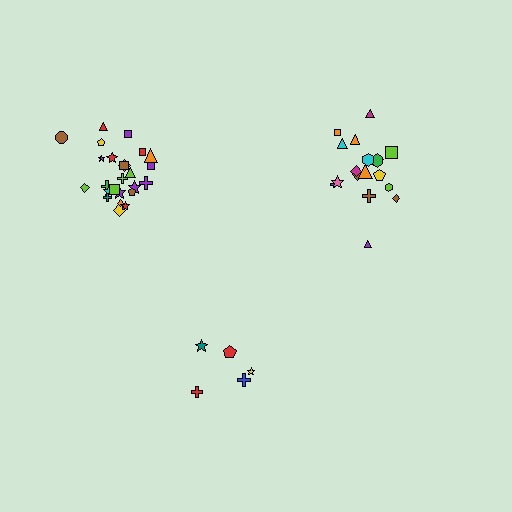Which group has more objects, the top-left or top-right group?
The top-left group.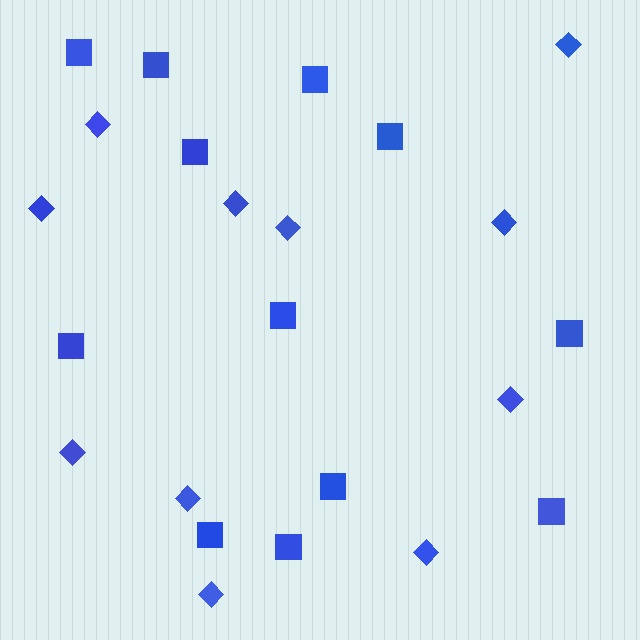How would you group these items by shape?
There are 2 groups: one group of diamonds (11) and one group of squares (12).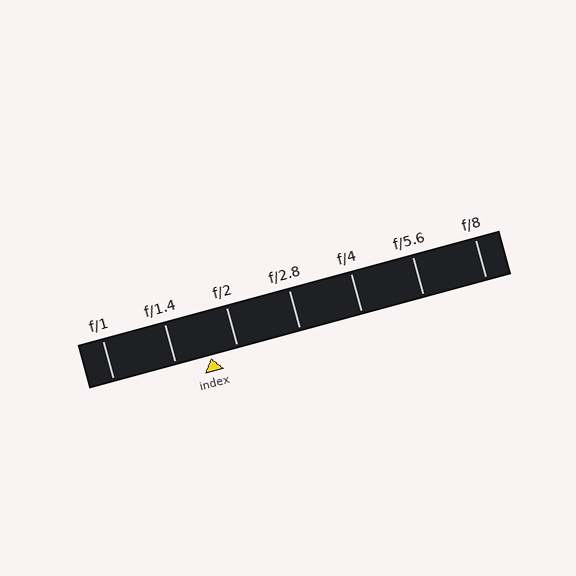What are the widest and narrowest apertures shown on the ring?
The widest aperture shown is f/1 and the narrowest is f/8.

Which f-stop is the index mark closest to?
The index mark is closest to f/2.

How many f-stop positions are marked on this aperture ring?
There are 7 f-stop positions marked.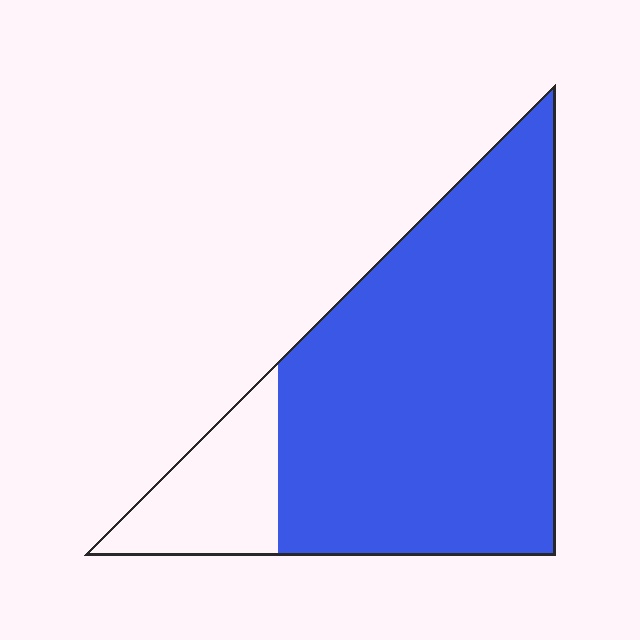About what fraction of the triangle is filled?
About five sixths (5/6).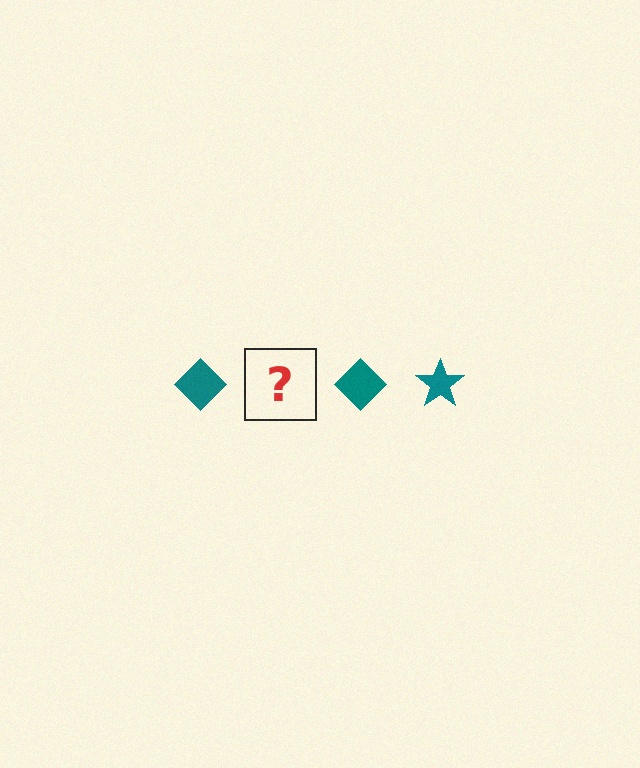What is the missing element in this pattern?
The missing element is a teal star.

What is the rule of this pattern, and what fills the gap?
The rule is that the pattern cycles through diamond, star shapes in teal. The gap should be filled with a teal star.